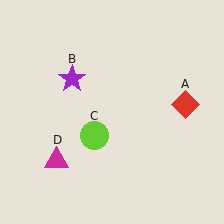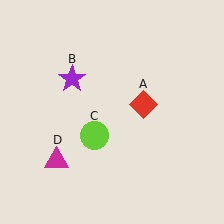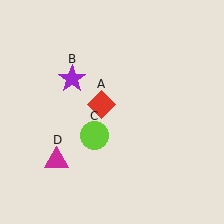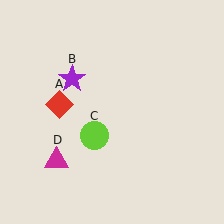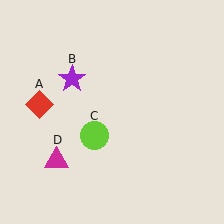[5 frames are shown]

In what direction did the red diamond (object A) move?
The red diamond (object A) moved left.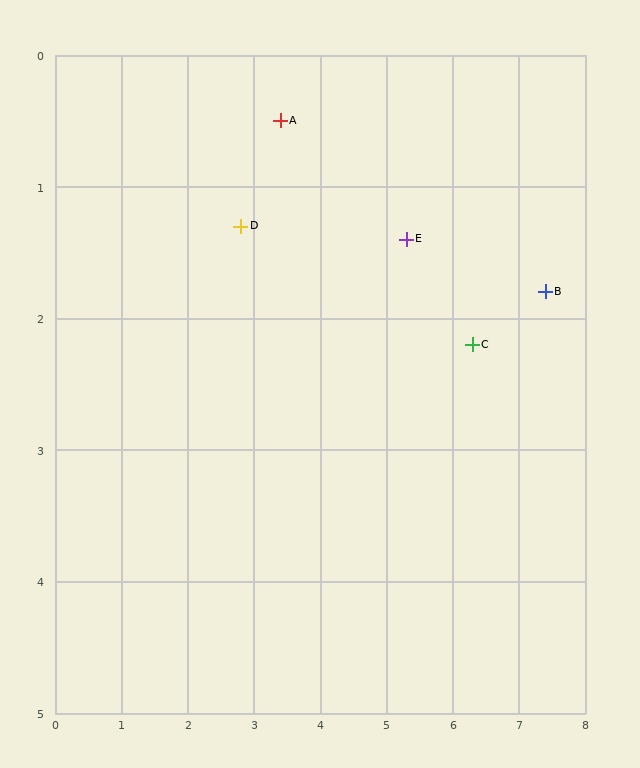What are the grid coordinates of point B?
Point B is at approximately (7.4, 1.8).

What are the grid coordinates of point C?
Point C is at approximately (6.3, 2.2).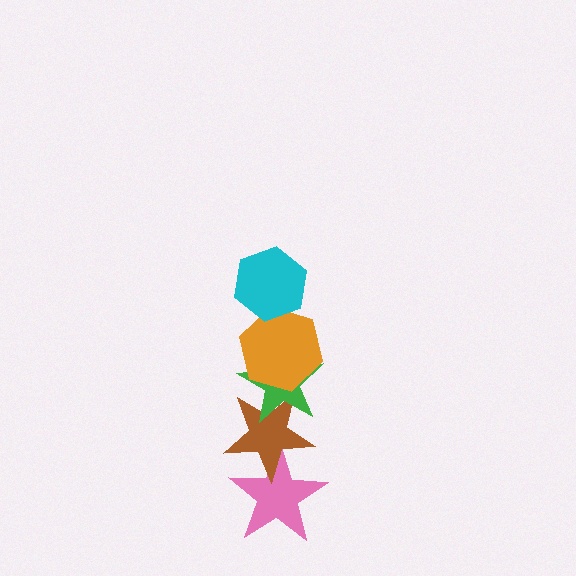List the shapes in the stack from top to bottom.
From top to bottom: the cyan hexagon, the orange hexagon, the green star, the brown star, the pink star.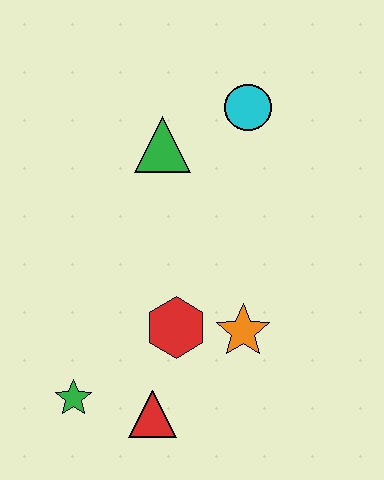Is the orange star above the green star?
Yes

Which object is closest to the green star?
The red triangle is closest to the green star.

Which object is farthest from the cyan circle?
The green star is farthest from the cyan circle.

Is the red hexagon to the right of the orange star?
No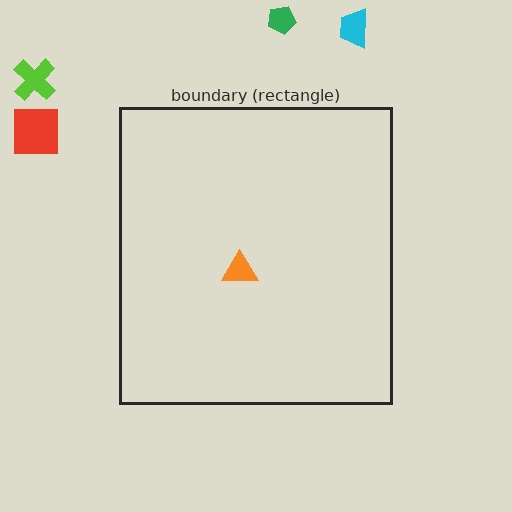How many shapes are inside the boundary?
1 inside, 4 outside.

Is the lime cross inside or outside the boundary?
Outside.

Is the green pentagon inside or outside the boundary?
Outside.